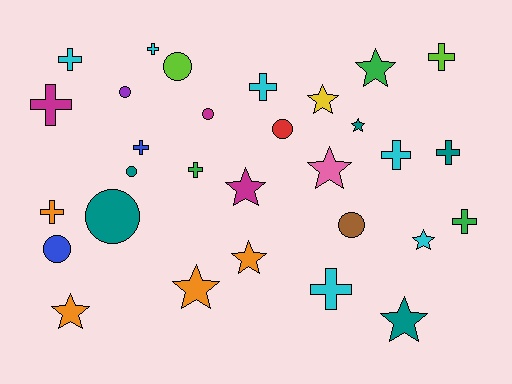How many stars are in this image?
There are 10 stars.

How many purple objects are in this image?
There is 1 purple object.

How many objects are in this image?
There are 30 objects.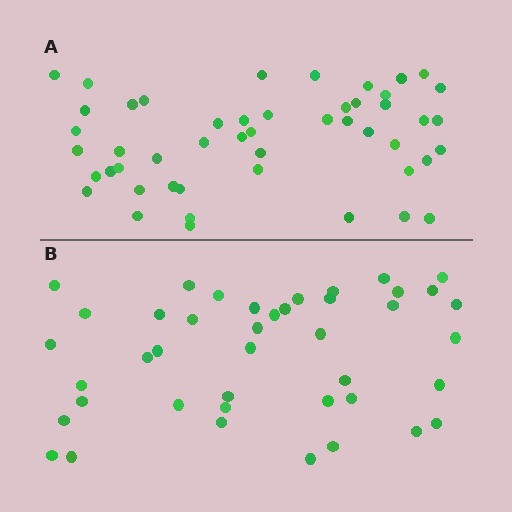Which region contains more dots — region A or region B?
Region A (the top region) has more dots.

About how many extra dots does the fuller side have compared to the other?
Region A has roughly 8 or so more dots than region B.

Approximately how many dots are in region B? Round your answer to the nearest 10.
About 40 dots. (The exact count is 42, which rounds to 40.)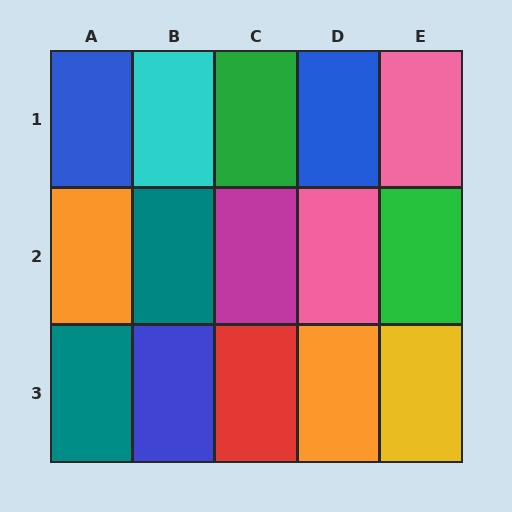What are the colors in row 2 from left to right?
Orange, teal, magenta, pink, green.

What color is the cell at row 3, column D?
Orange.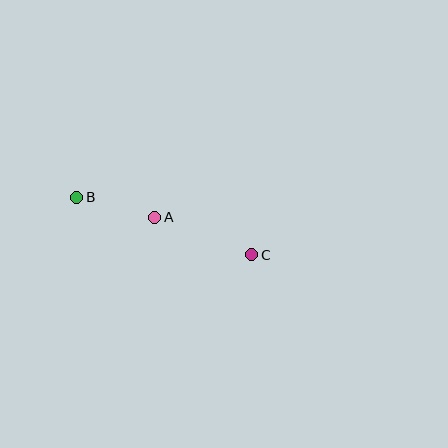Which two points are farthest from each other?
Points B and C are farthest from each other.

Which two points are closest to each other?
Points A and B are closest to each other.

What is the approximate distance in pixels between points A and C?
The distance between A and C is approximately 104 pixels.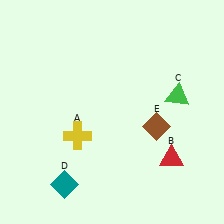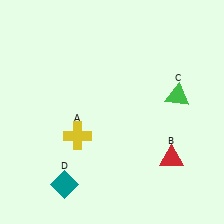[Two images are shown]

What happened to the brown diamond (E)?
The brown diamond (E) was removed in Image 2. It was in the bottom-right area of Image 1.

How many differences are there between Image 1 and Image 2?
There is 1 difference between the two images.